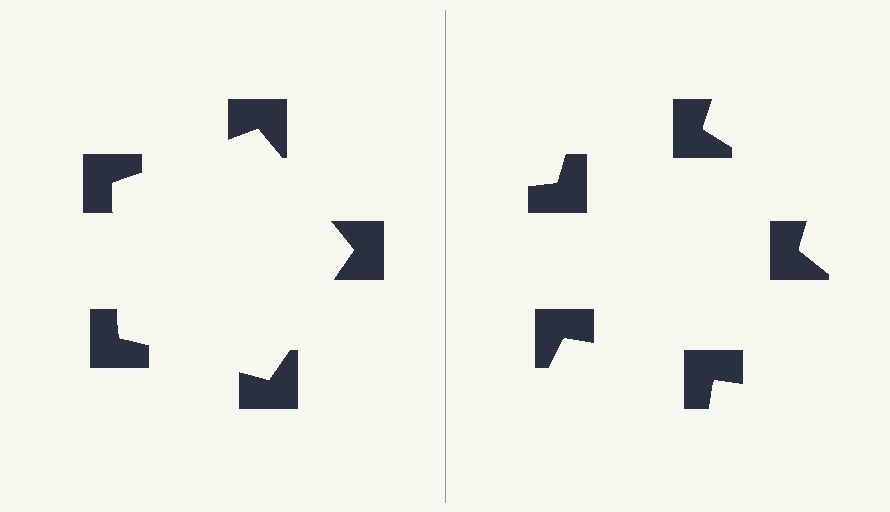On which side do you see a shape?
An illusory pentagon appears on the left side. On the right side the wedge cuts are rotated, so no coherent shape forms.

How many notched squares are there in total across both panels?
10 — 5 on each side.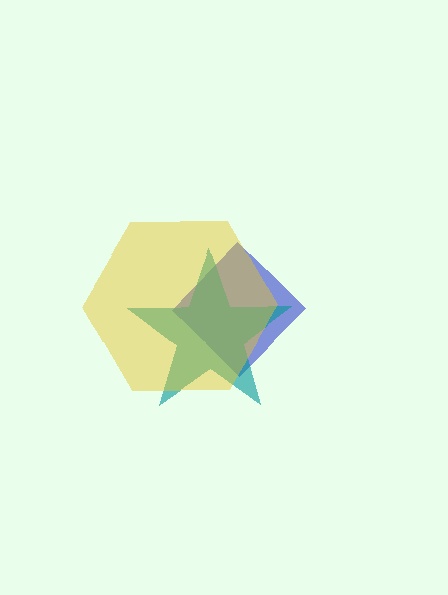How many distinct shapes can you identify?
There are 3 distinct shapes: a blue diamond, a teal star, a yellow hexagon.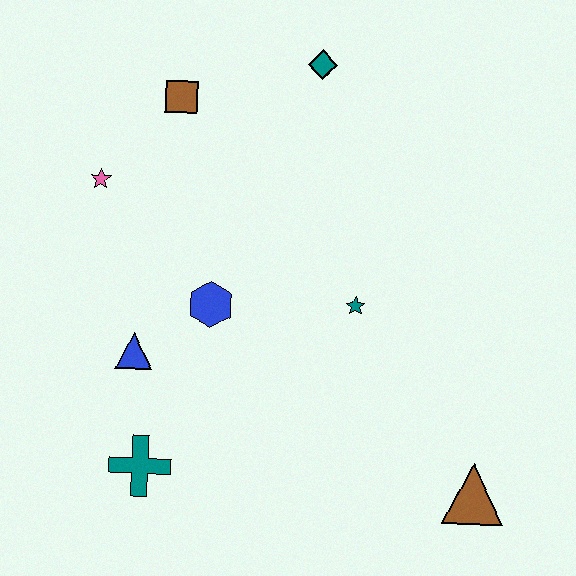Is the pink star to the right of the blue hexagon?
No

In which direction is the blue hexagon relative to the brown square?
The blue hexagon is below the brown square.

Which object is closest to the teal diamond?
The brown square is closest to the teal diamond.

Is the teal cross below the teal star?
Yes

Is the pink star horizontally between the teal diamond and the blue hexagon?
No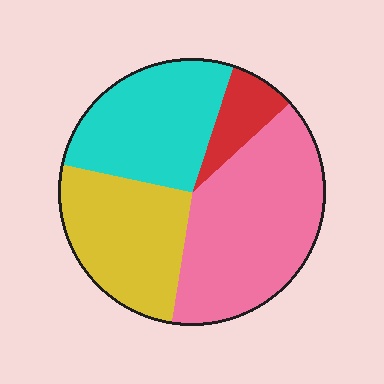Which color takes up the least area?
Red, at roughly 10%.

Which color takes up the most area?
Pink, at roughly 40%.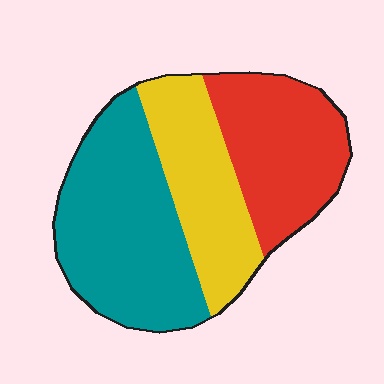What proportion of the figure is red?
Red covers around 30% of the figure.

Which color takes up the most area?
Teal, at roughly 45%.